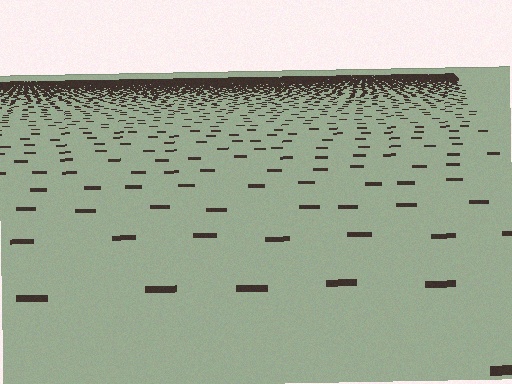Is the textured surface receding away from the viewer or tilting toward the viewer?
The surface is receding away from the viewer. Texture elements get smaller and denser toward the top.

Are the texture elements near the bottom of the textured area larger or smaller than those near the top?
Larger. Near the bottom, elements are closer to the viewer and appear at a bigger on-screen size.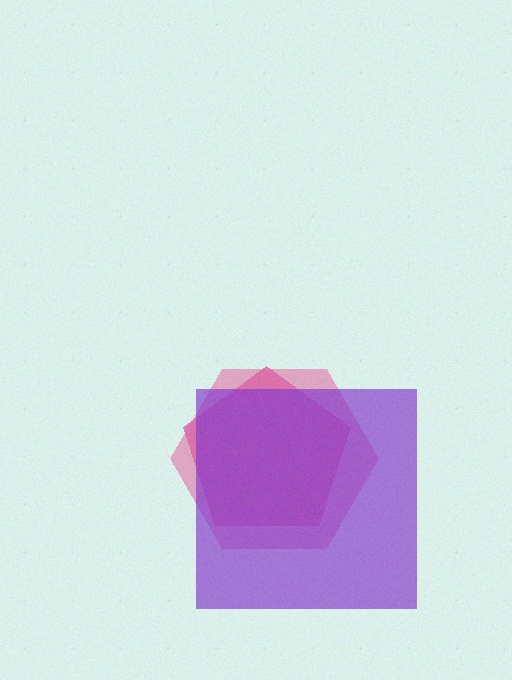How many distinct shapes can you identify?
There are 3 distinct shapes: a magenta pentagon, a pink hexagon, a purple square.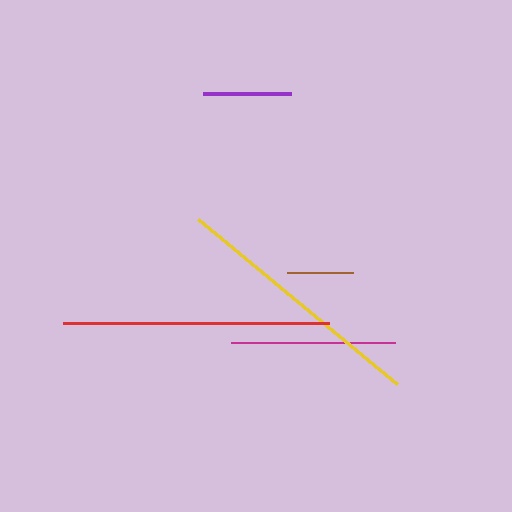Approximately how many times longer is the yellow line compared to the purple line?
The yellow line is approximately 3.0 times the length of the purple line.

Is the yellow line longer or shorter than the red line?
The red line is longer than the yellow line.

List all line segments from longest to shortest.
From longest to shortest: red, yellow, magenta, purple, brown.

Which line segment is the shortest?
The brown line is the shortest at approximately 66 pixels.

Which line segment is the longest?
The red line is the longest at approximately 266 pixels.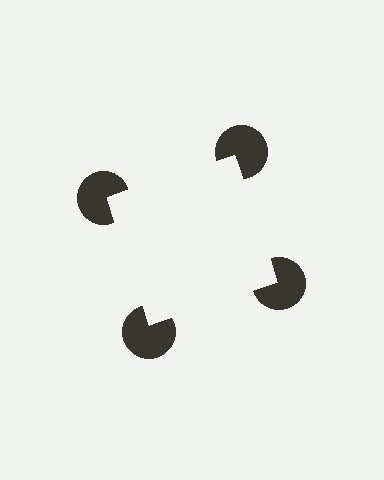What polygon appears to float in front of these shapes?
An illusory square — its edges are inferred from the aligned wedge cuts in the pac-man discs, not physically drawn.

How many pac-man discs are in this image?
There are 4 — one at each vertex of the illusory square.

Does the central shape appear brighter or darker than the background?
It typically appears slightly brighter than the background, even though no actual brightness change is drawn.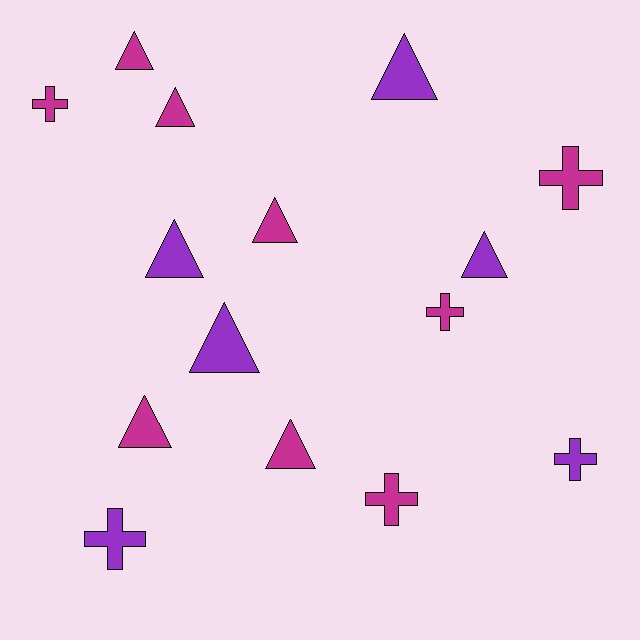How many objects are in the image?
There are 15 objects.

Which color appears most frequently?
Magenta, with 9 objects.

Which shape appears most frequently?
Triangle, with 9 objects.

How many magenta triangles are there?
There are 5 magenta triangles.